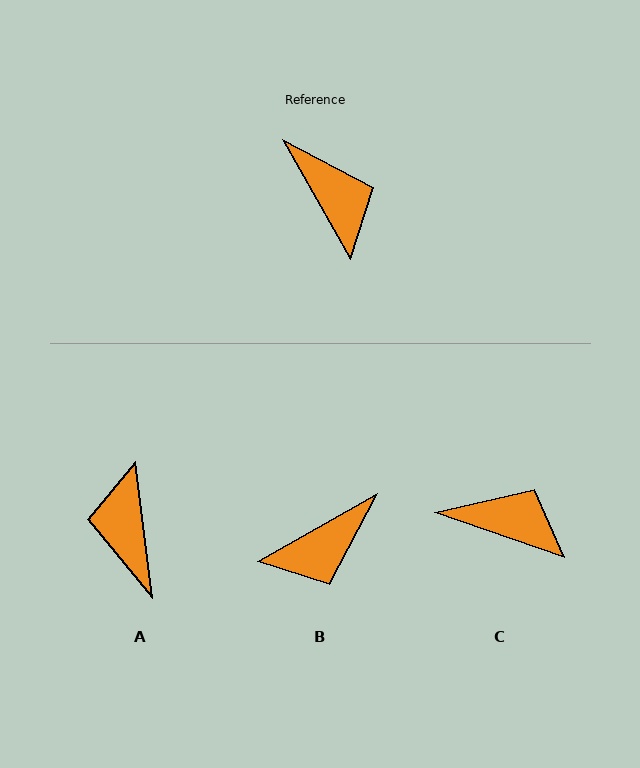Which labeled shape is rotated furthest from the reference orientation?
A, about 158 degrees away.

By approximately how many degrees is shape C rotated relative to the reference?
Approximately 41 degrees counter-clockwise.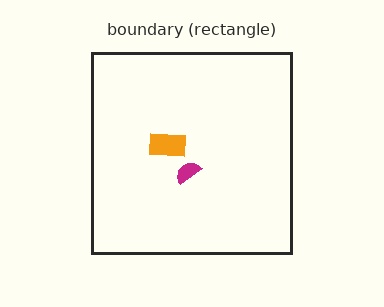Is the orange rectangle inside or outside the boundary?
Inside.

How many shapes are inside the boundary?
2 inside, 0 outside.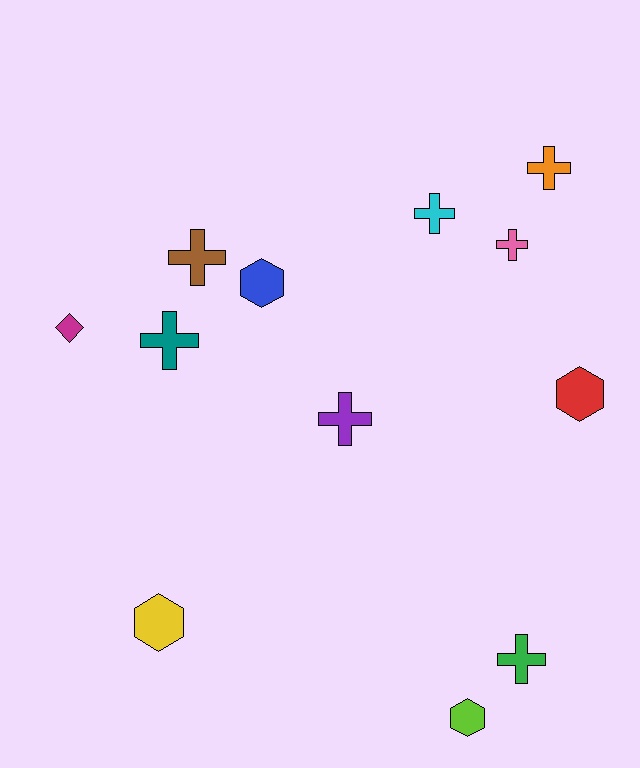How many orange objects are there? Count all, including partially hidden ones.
There is 1 orange object.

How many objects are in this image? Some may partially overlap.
There are 12 objects.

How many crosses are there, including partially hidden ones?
There are 7 crosses.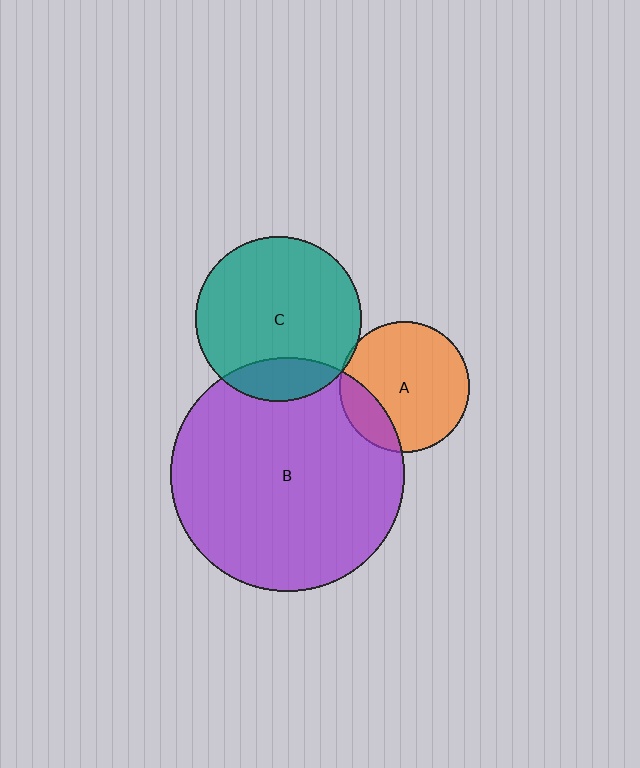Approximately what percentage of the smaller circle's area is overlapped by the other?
Approximately 5%.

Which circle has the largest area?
Circle B (purple).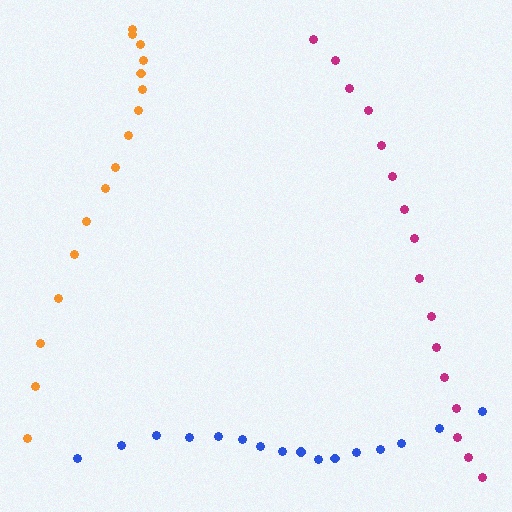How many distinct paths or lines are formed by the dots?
There are 3 distinct paths.